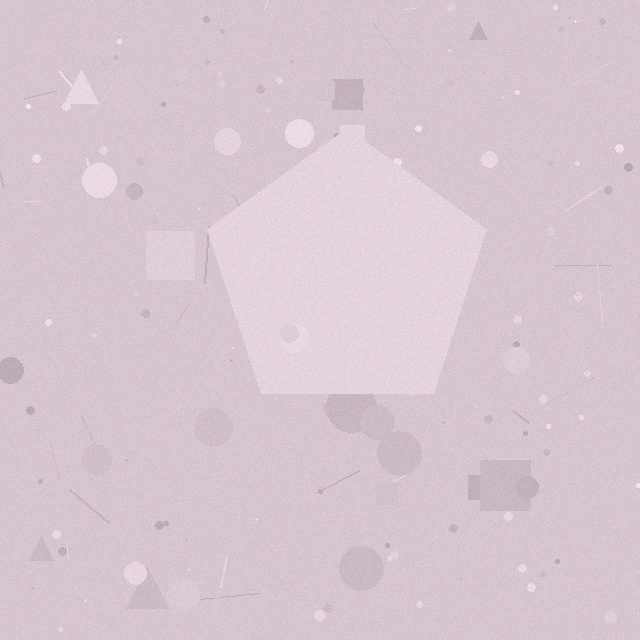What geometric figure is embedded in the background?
A pentagon is embedded in the background.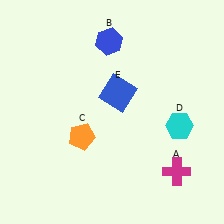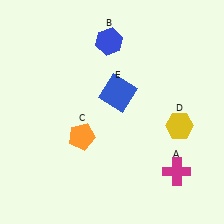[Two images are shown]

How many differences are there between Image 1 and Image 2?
There is 1 difference between the two images.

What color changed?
The hexagon (D) changed from cyan in Image 1 to yellow in Image 2.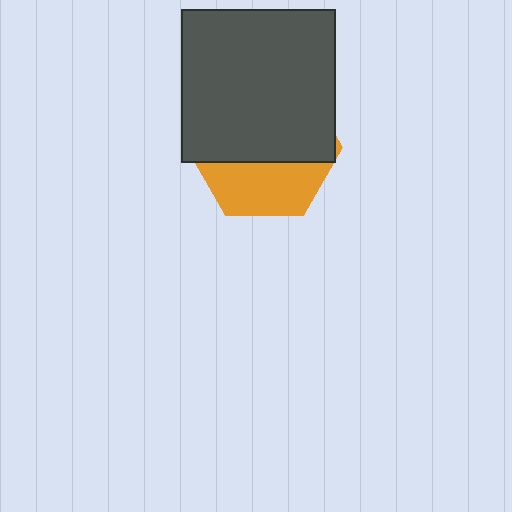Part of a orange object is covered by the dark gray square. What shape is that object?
It is a hexagon.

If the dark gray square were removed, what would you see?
You would see the complete orange hexagon.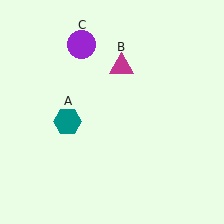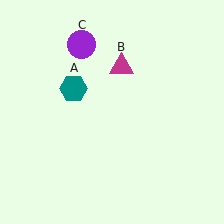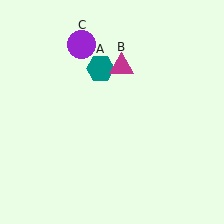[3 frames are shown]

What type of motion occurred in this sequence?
The teal hexagon (object A) rotated clockwise around the center of the scene.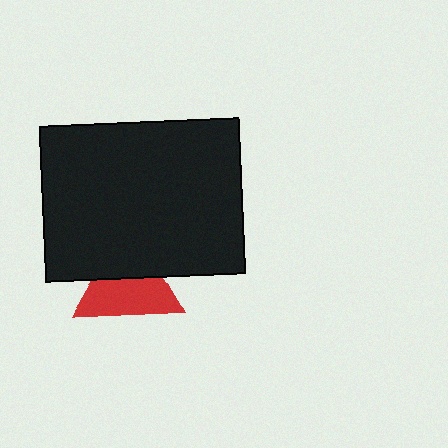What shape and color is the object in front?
The object in front is a black rectangle.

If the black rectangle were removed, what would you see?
You would see the complete red triangle.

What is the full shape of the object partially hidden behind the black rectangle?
The partially hidden object is a red triangle.